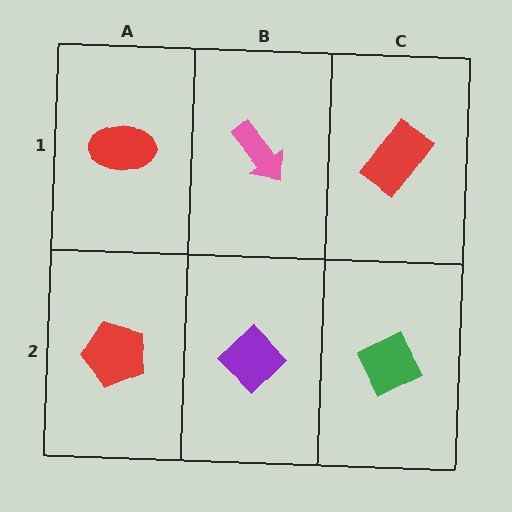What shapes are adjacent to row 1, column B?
A purple diamond (row 2, column B), a red ellipse (row 1, column A), a red rectangle (row 1, column C).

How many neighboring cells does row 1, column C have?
2.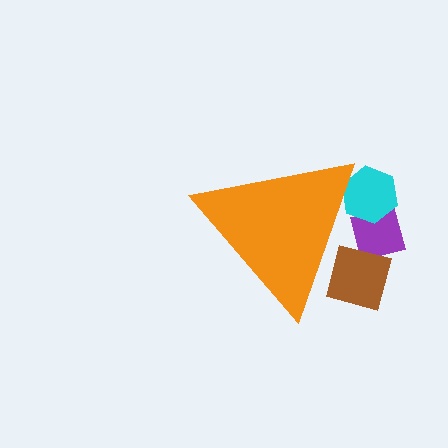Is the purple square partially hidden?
Yes, the purple square is partially hidden behind the orange triangle.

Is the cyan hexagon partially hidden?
Yes, the cyan hexagon is partially hidden behind the orange triangle.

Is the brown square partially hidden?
Yes, the brown square is partially hidden behind the orange triangle.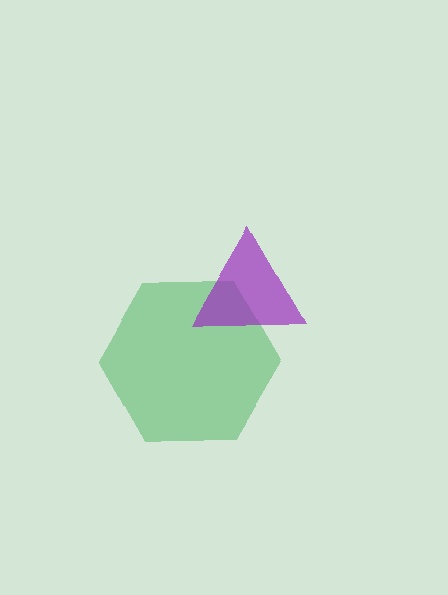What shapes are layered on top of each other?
The layered shapes are: a green hexagon, a purple triangle.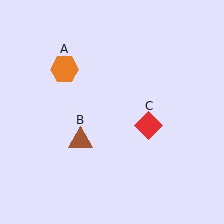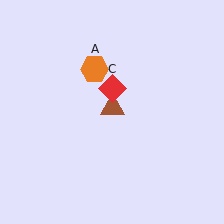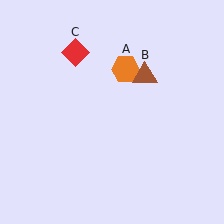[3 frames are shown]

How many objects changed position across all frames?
3 objects changed position: orange hexagon (object A), brown triangle (object B), red diamond (object C).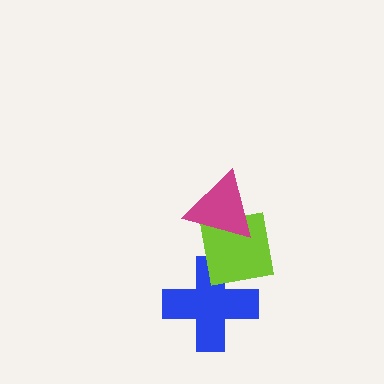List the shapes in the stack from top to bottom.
From top to bottom: the magenta triangle, the lime square, the blue cross.